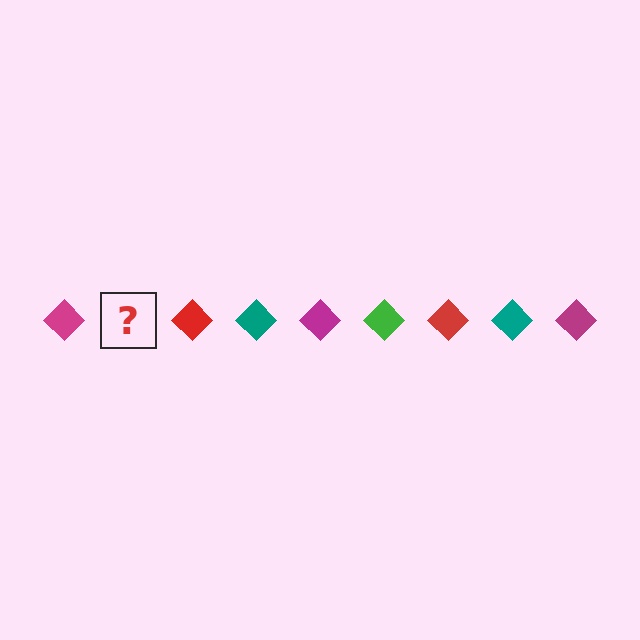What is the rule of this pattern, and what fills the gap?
The rule is that the pattern cycles through magenta, green, red, teal diamonds. The gap should be filled with a green diamond.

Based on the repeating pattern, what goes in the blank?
The blank should be a green diamond.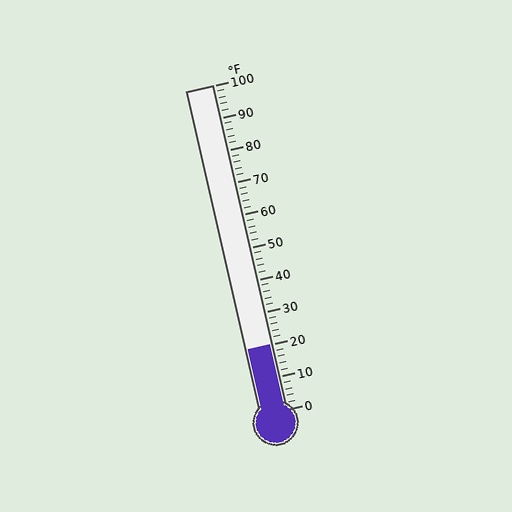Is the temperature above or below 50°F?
The temperature is below 50°F.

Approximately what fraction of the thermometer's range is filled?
The thermometer is filled to approximately 20% of its range.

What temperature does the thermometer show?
The thermometer shows approximately 20°F.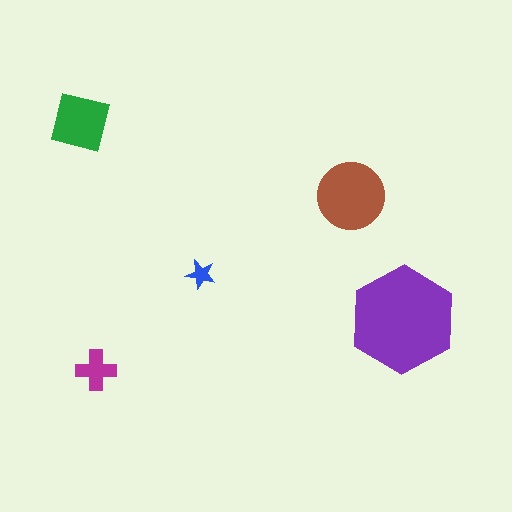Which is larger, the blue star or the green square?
The green square.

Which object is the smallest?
The blue star.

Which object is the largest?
The purple hexagon.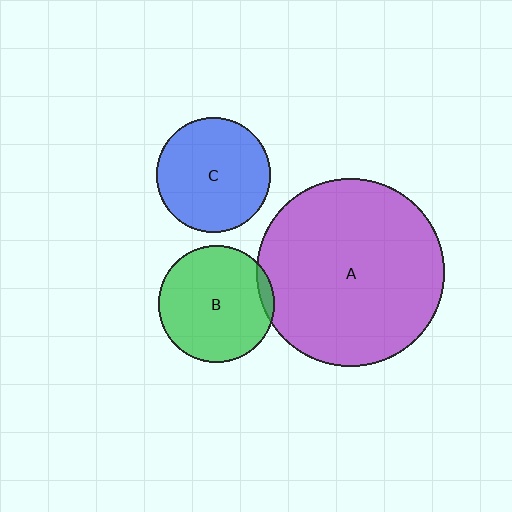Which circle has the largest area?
Circle A (purple).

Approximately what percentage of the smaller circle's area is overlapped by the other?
Approximately 5%.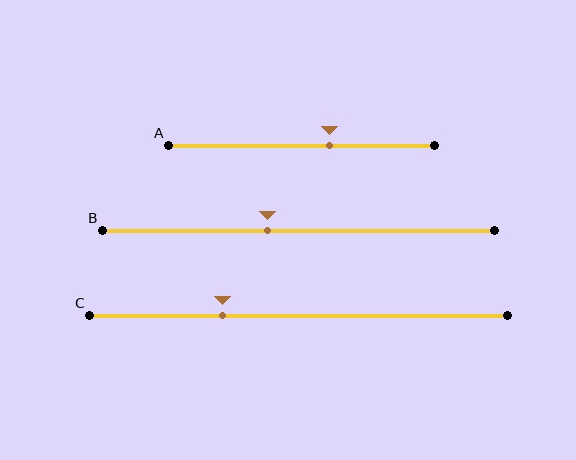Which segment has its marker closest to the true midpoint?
Segment B has its marker closest to the true midpoint.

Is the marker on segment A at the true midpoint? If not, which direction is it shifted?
No, the marker on segment A is shifted to the right by about 10% of the segment length.